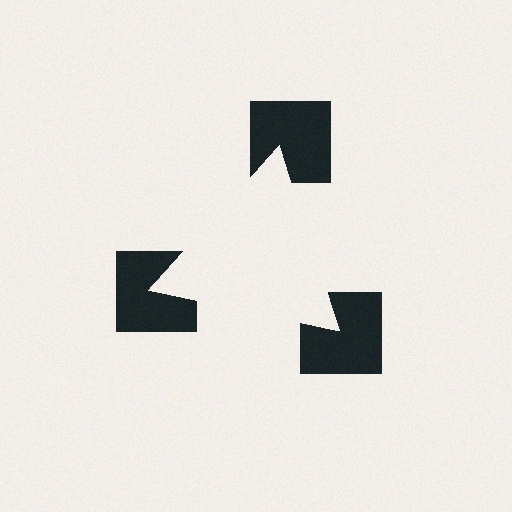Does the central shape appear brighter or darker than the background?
It typically appears slightly brighter than the background, even though no actual brightness change is drawn.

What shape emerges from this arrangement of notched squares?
An illusory triangle — its edges are inferred from the aligned wedge cuts in the notched squares, not physically drawn.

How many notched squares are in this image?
There are 3 — one at each vertex of the illusory triangle.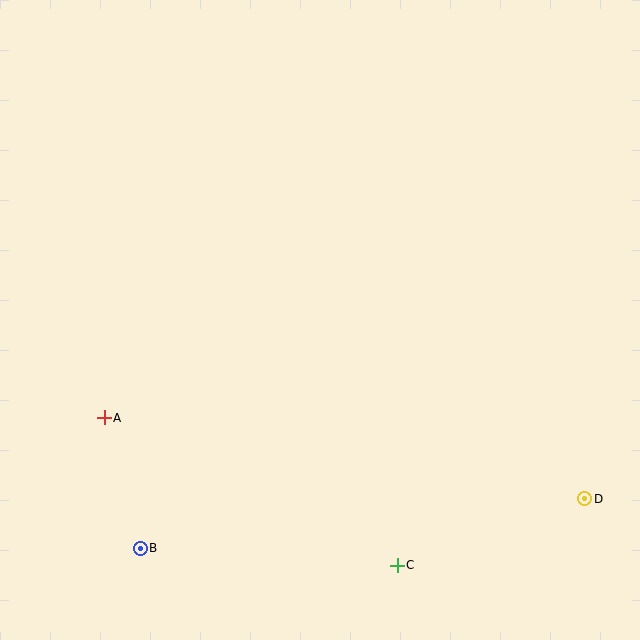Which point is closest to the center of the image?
Point A at (104, 418) is closest to the center.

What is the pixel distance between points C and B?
The distance between C and B is 257 pixels.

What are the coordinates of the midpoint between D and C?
The midpoint between D and C is at (491, 532).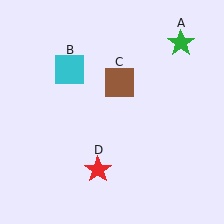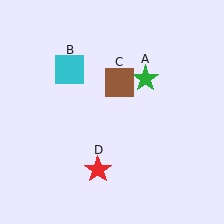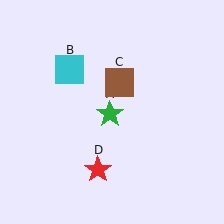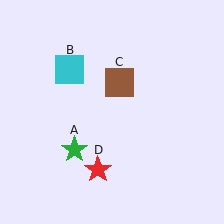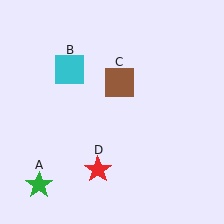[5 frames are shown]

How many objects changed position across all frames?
1 object changed position: green star (object A).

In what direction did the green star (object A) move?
The green star (object A) moved down and to the left.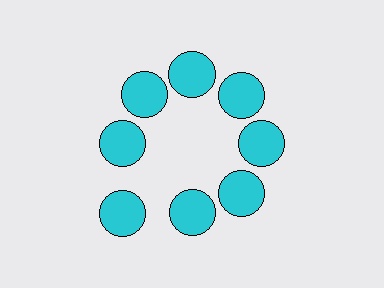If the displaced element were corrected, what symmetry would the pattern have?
It would have 8-fold rotational symmetry — the pattern would map onto itself every 45 degrees.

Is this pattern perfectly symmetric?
No. The 8 cyan circles are arranged in a ring, but one element near the 8 o'clock position is pushed outward from the center, breaking the 8-fold rotational symmetry.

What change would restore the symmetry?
The symmetry would be restored by moving it inward, back onto the ring so that all 8 circles sit at equal angles and equal distance from the center.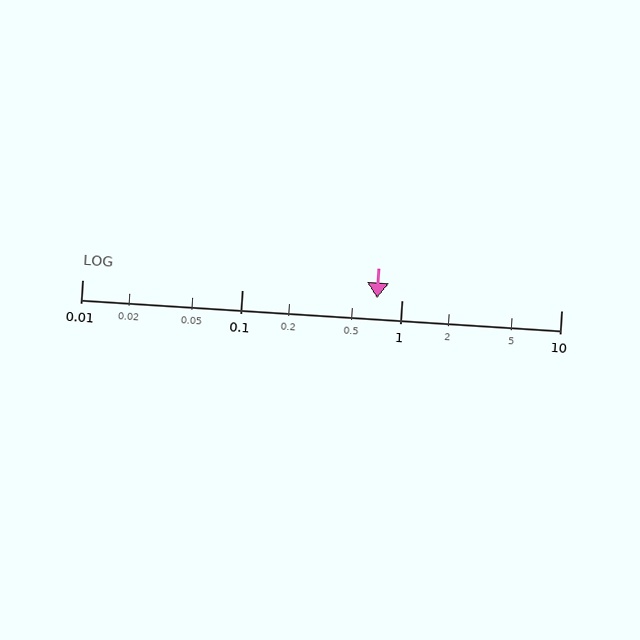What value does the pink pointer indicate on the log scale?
The pointer indicates approximately 0.7.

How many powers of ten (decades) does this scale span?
The scale spans 3 decades, from 0.01 to 10.